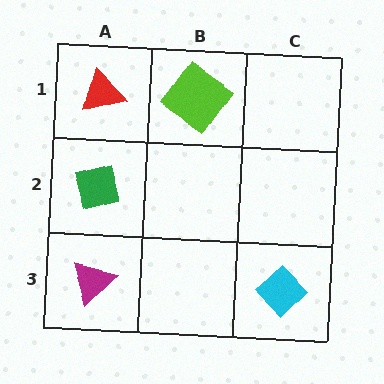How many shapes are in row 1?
2 shapes.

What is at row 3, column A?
A magenta triangle.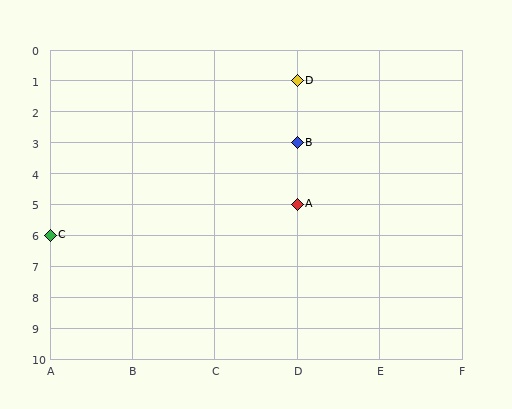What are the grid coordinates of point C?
Point C is at grid coordinates (A, 6).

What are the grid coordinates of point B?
Point B is at grid coordinates (D, 3).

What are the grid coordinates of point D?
Point D is at grid coordinates (D, 1).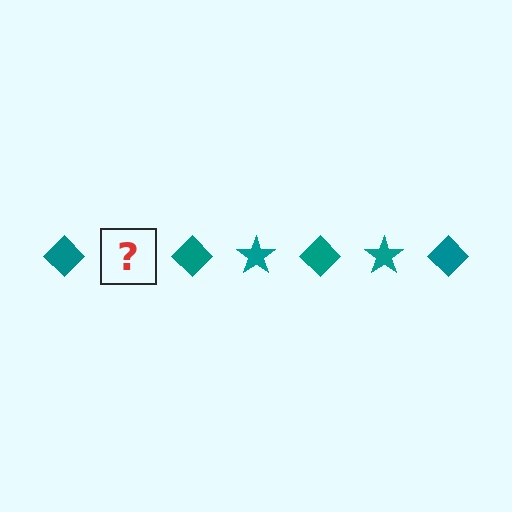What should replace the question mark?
The question mark should be replaced with a teal star.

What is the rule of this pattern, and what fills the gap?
The rule is that the pattern cycles through diamond, star shapes in teal. The gap should be filled with a teal star.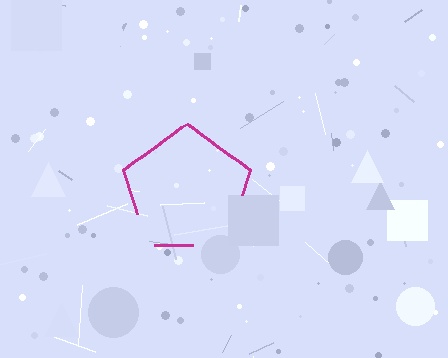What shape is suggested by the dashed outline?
The dashed outline suggests a pentagon.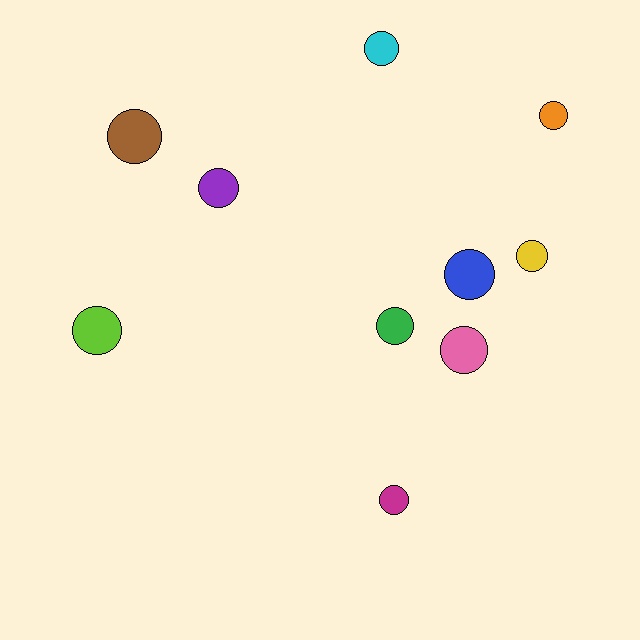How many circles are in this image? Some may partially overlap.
There are 10 circles.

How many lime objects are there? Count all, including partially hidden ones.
There is 1 lime object.